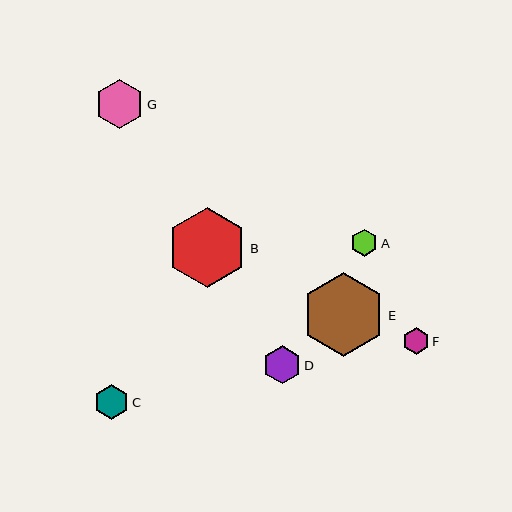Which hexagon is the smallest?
Hexagon F is the smallest with a size of approximately 26 pixels.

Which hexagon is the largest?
Hexagon E is the largest with a size of approximately 84 pixels.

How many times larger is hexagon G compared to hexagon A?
Hexagon G is approximately 1.8 times the size of hexagon A.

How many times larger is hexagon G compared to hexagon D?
Hexagon G is approximately 1.3 times the size of hexagon D.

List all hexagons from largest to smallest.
From largest to smallest: E, B, G, D, C, A, F.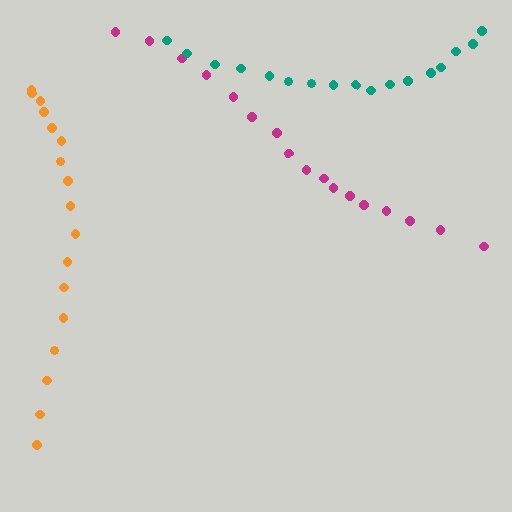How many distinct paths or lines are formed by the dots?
There are 3 distinct paths.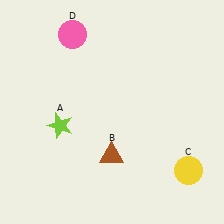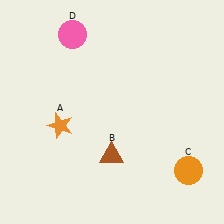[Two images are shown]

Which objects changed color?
A changed from lime to orange. C changed from yellow to orange.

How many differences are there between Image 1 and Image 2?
There are 2 differences between the two images.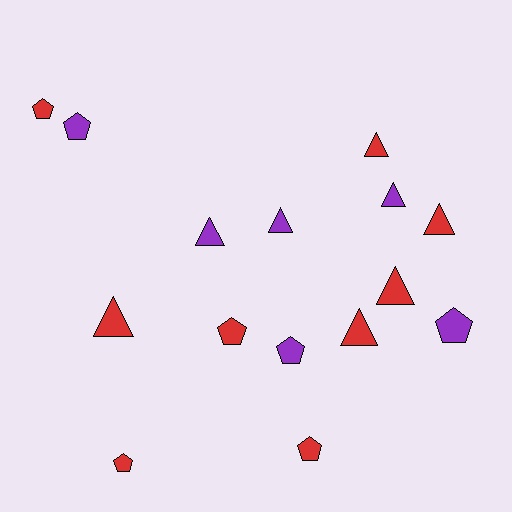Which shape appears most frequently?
Triangle, with 8 objects.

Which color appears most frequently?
Red, with 9 objects.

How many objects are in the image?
There are 15 objects.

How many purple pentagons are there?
There are 3 purple pentagons.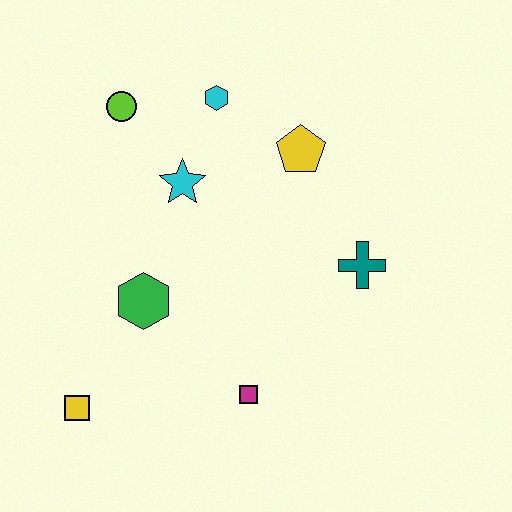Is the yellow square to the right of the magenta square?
No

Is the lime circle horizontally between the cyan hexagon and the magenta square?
No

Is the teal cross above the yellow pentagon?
No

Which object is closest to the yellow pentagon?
The cyan hexagon is closest to the yellow pentagon.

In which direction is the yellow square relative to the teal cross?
The yellow square is to the left of the teal cross.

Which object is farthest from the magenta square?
The lime circle is farthest from the magenta square.